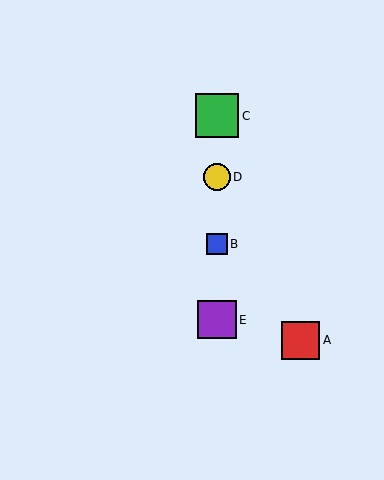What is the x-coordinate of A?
Object A is at x≈301.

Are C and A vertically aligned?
No, C is at x≈217 and A is at x≈301.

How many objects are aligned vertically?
4 objects (B, C, D, E) are aligned vertically.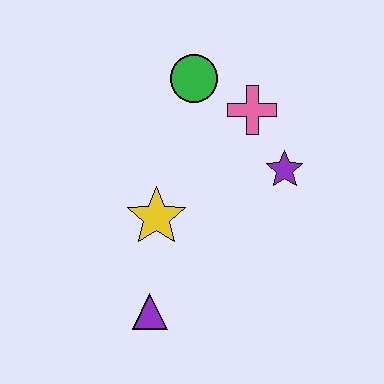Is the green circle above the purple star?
Yes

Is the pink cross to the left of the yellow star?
No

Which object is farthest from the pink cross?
The purple triangle is farthest from the pink cross.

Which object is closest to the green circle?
The pink cross is closest to the green circle.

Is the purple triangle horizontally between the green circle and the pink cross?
No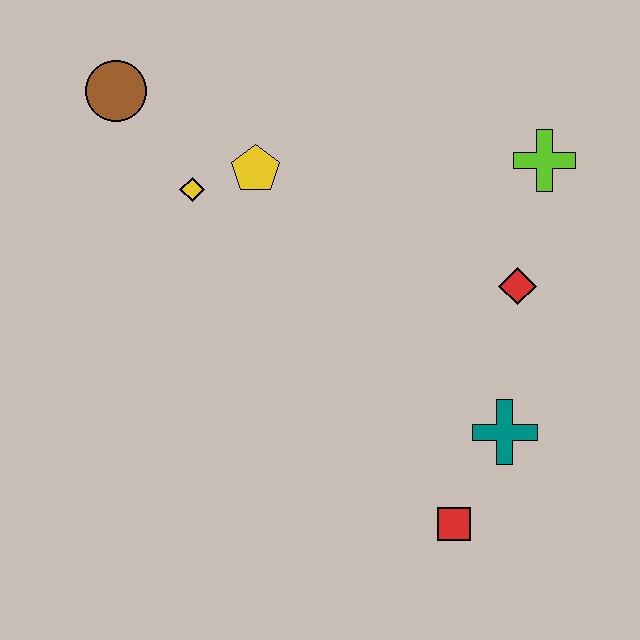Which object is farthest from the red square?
The brown circle is farthest from the red square.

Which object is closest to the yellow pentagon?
The yellow diamond is closest to the yellow pentagon.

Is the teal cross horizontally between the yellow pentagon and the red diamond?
Yes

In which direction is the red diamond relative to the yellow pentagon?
The red diamond is to the right of the yellow pentagon.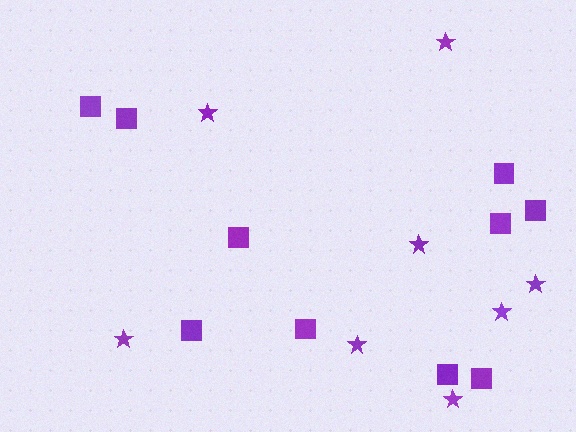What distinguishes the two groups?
There are 2 groups: one group of squares (10) and one group of stars (8).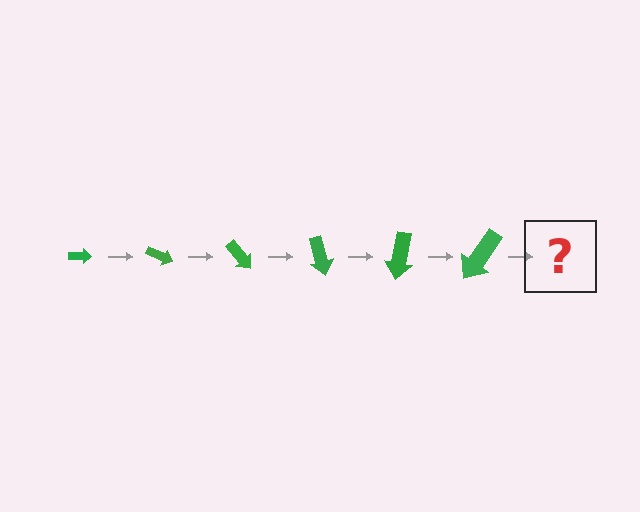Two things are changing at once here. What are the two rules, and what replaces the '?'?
The two rules are that the arrow grows larger each step and it rotates 25 degrees each step. The '?' should be an arrow, larger than the previous one and rotated 150 degrees from the start.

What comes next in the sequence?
The next element should be an arrow, larger than the previous one and rotated 150 degrees from the start.